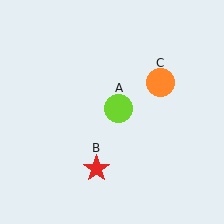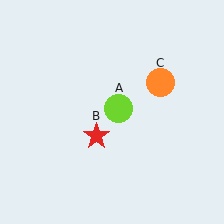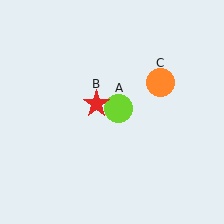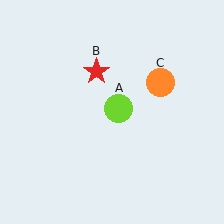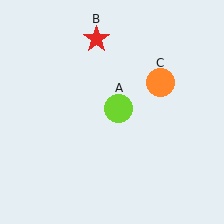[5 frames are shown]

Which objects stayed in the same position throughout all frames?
Lime circle (object A) and orange circle (object C) remained stationary.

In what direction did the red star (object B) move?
The red star (object B) moved up.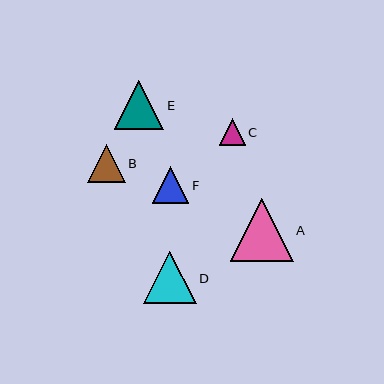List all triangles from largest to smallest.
From largest to smallest: A, D, E, B, F, C.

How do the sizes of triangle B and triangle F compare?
Triangle B and triangle F are approximately the same size.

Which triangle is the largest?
Triangle A is the largest with a size of approximately 63 pixels.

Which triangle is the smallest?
Triangle C is the smallest with a size of approximately 26 pixels.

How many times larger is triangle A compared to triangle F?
Triangle A is approximately 1.7 times the size of triangle F.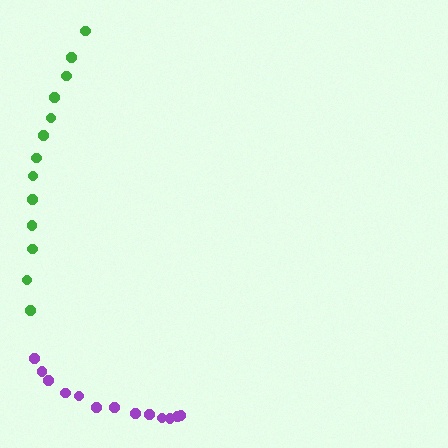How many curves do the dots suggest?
There are 2 distinct paths.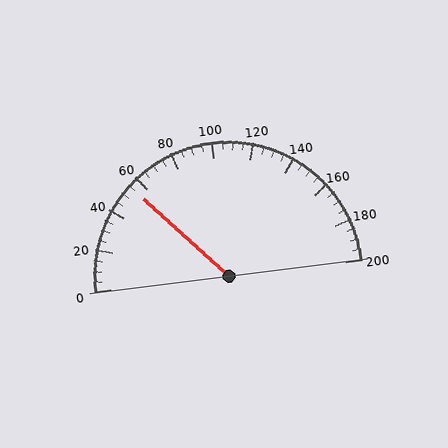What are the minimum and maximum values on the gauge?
The gauge ranges from 0 to 200.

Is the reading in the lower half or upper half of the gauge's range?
The reading is in the lower half of the range (0 to 200).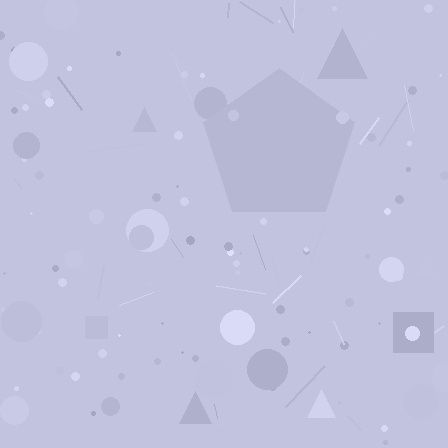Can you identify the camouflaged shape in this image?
The camouflaged shape is a pentagon.